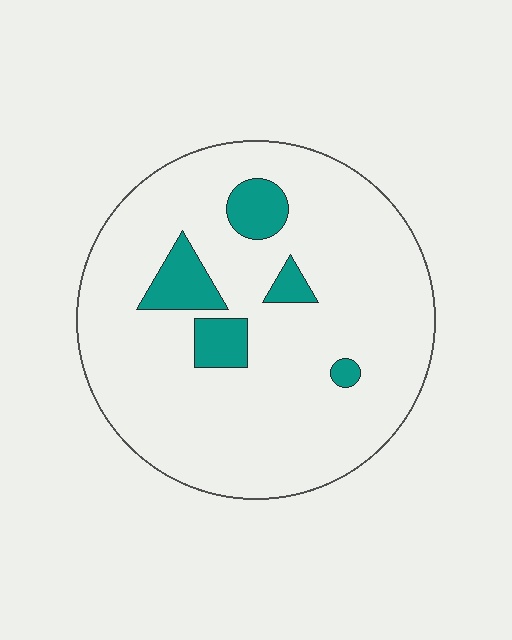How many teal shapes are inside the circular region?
5.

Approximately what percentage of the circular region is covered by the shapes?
Approximately 10%.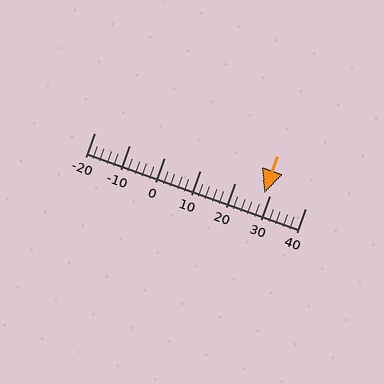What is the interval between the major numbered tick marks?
The major tick marks are spaced 10 units apart.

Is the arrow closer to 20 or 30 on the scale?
The arrow is closer to 30.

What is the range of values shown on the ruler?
The ruler shows values from -20 to 40.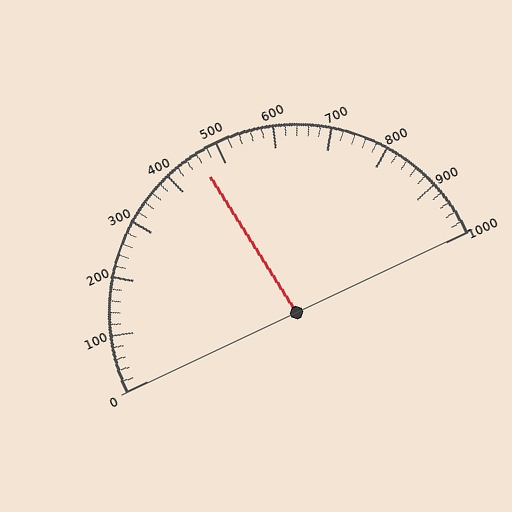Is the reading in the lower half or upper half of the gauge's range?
The reading is in the lower half of the range (0 to 1000).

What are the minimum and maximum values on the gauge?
The gauge ranges from 0 to 1000.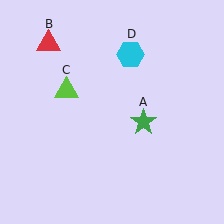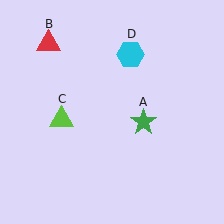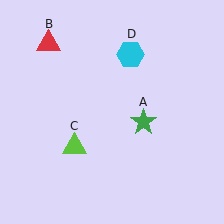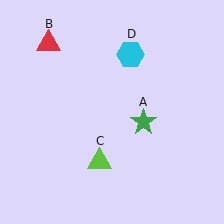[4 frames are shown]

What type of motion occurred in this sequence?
The lime triangle (object C) rotated counterclockwise around the center of the scene.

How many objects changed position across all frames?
1 object changed position: lime triangle (object C).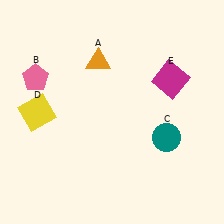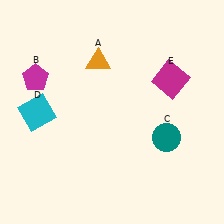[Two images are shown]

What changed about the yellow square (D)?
In Image 1, D is yellow. In Image 2, it changed to cyan.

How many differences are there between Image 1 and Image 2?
There are 2 differences between the two images.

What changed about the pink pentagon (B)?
In Image 1, B is pink. In Image 2, it changed to magenta.